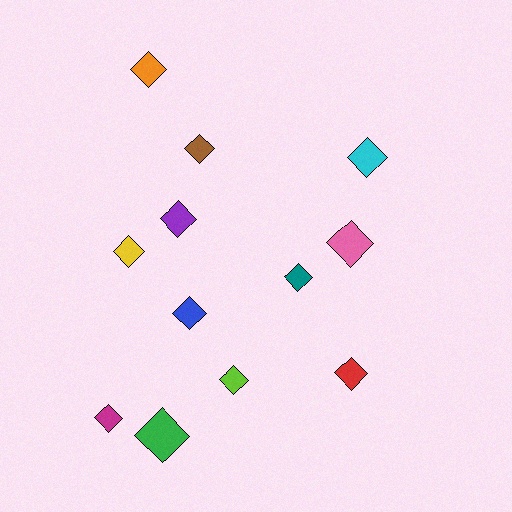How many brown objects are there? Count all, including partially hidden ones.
There is 1 brown object.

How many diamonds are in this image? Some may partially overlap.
There are 12 diamonds.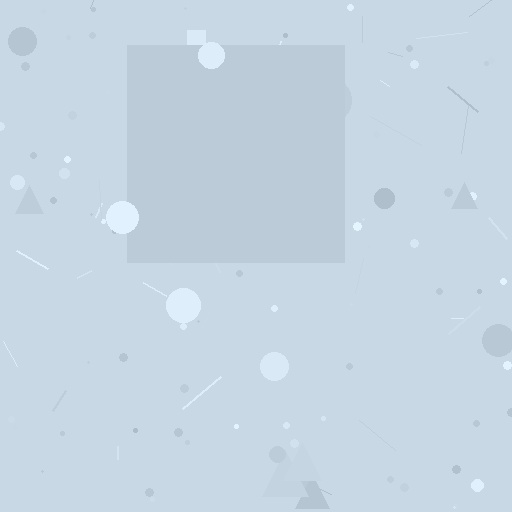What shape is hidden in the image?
A square is hidden in the image.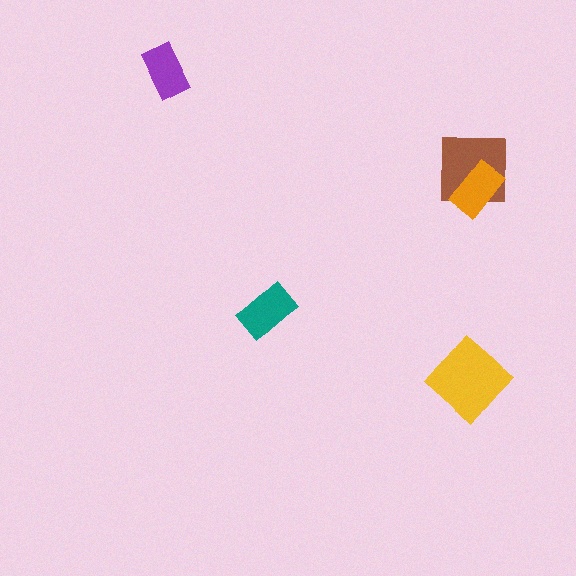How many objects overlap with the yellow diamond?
0 objects overlap with the yellow diamond.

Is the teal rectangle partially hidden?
No, no other shape covers it.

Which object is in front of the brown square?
The orange rectangle is in front of the brown square.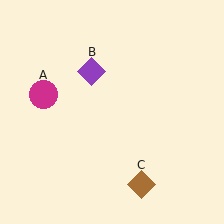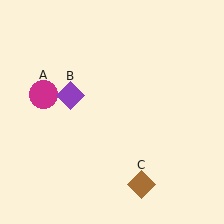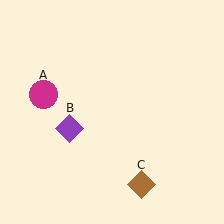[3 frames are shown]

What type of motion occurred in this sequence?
The purple diamond (object B) rotated counterclockwise around the center of the scene.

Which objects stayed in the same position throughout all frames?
Magenta circle (object A) and brown diamond (object C) remained stationary.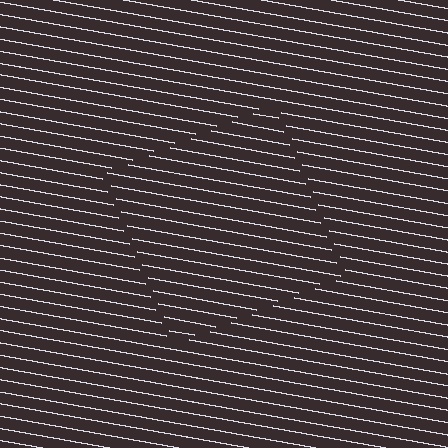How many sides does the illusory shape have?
4 sides — the line-ends trace a square.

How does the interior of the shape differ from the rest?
The interior of the shape contains the same grating, shifted by half a period — the contour is defined by the phase discontinuity where line-ends from the inner and outer gratings abut.